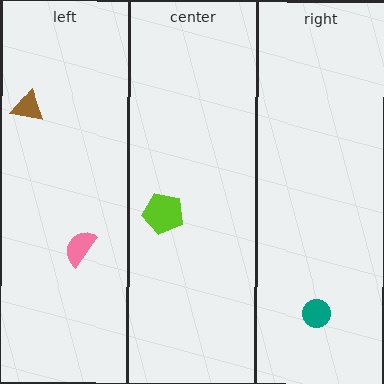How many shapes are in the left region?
2.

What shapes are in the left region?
The pink semicircle, the brown triangle.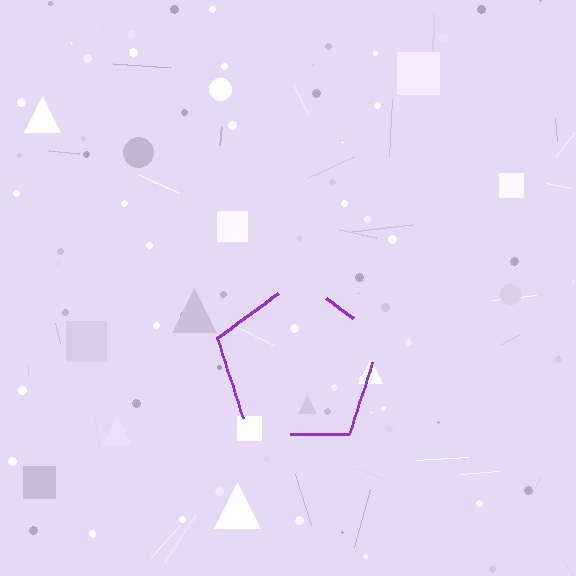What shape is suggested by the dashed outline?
The dashed outline suggests a pentagon.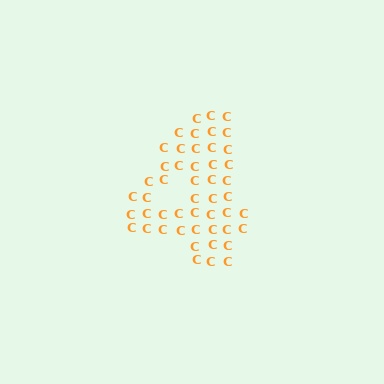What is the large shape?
The large shape is the digit 4.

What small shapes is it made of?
It is made of small letter C's.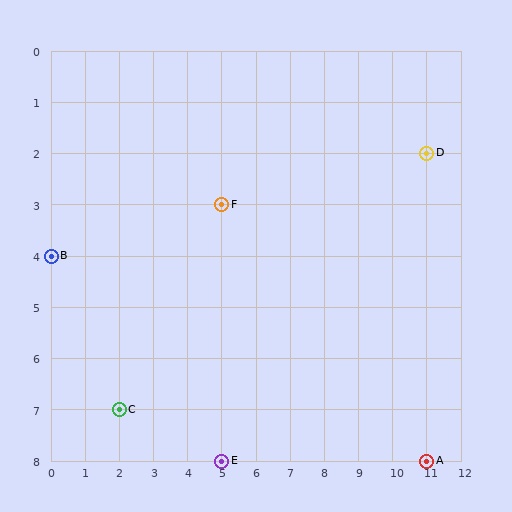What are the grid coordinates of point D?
Point D is at grid coordinates (11, 2).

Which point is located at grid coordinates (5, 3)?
Point F is at (5, 3).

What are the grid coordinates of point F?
Point F is at grid coordinates (5, 3).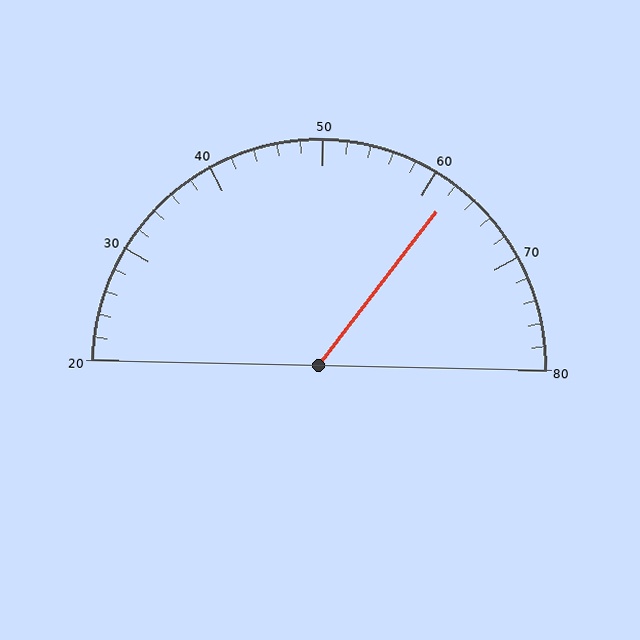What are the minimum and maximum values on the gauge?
The gauge ranges from 20 to 80.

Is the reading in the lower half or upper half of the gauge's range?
The reading is in the upper half of the range (20 to 80).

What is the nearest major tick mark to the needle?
The nearest major tick mark is 60.